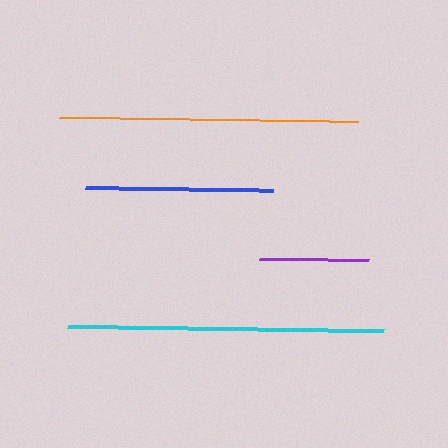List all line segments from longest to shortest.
From longest to shortest: cyan, orange, blue, purple.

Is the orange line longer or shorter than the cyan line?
The cyan line is longer than the orange line.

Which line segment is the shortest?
The purple line is the shortest at approximately 109 pixels.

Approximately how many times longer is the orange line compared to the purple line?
The orange line is approximately 2.7 times the length of the purple line.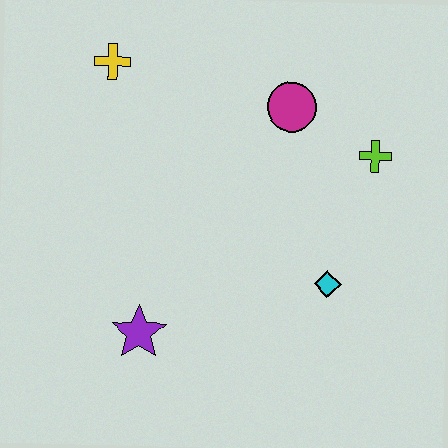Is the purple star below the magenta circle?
Yes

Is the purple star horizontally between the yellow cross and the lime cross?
Yes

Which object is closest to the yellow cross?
The magenta circle is closest to the yellow cross.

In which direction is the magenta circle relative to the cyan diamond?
The magenta circle is above the cyan diamond.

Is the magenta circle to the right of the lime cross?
No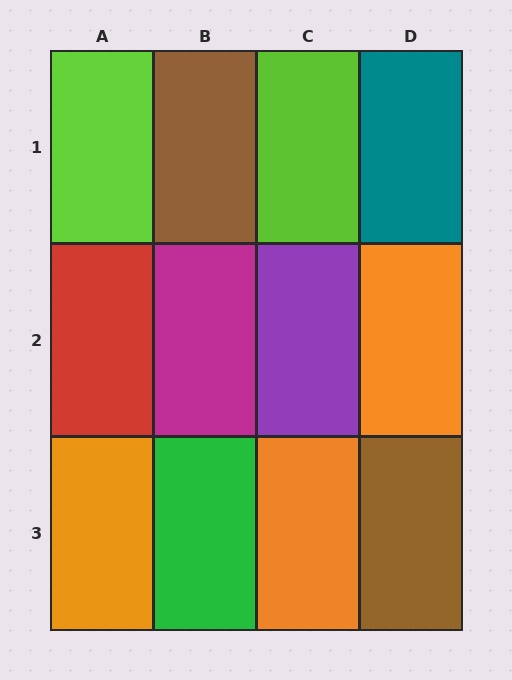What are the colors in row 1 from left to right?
Lime, brown, lime, teal.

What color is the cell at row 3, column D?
Brown.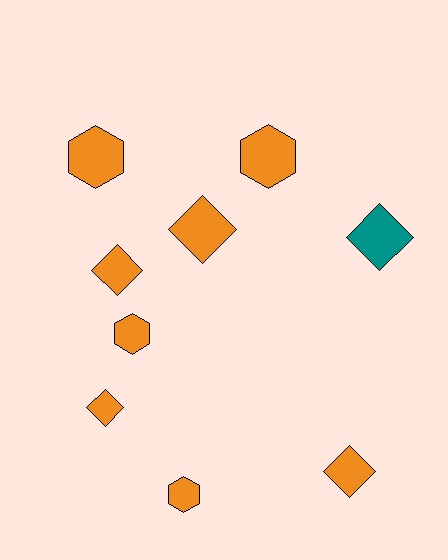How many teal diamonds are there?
There is 1 teal diamond.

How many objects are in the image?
There are 9 objects.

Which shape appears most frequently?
Diamond, with 5 objects.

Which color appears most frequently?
Orange, with 8 objects.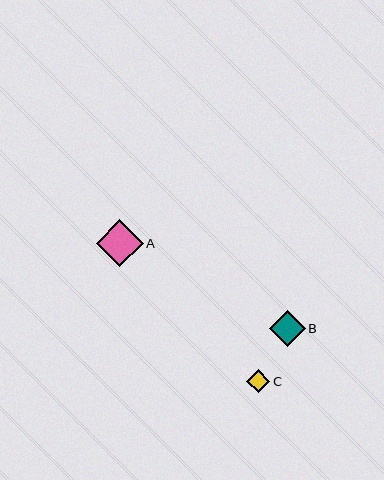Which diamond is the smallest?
Diamond C is the smallest with a size of approximately 23 pixels.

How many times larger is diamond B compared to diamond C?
Diamond B is approximately 1.5 times the size of diamond C.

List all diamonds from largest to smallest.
From largest to smallest: A, B, C.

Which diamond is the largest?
Diamond A is the largest with a size of approximately 47 pixels.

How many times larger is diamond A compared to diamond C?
Diamond A is approximately 2.1 times the size of diamond C.